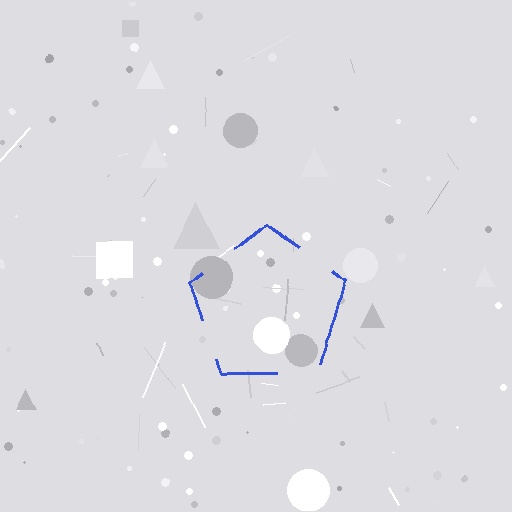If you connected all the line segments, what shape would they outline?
They would outline a pentagon.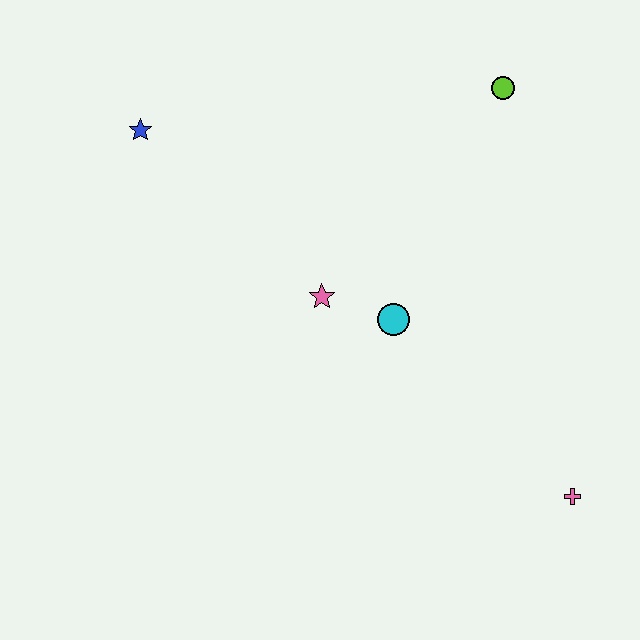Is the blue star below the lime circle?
Yes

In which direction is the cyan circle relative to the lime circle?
The cyan circle is below the lime circle.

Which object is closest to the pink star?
The cyan circle is closest to the pink star.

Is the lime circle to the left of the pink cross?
Yes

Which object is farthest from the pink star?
The pink cross is farthest from the pink star.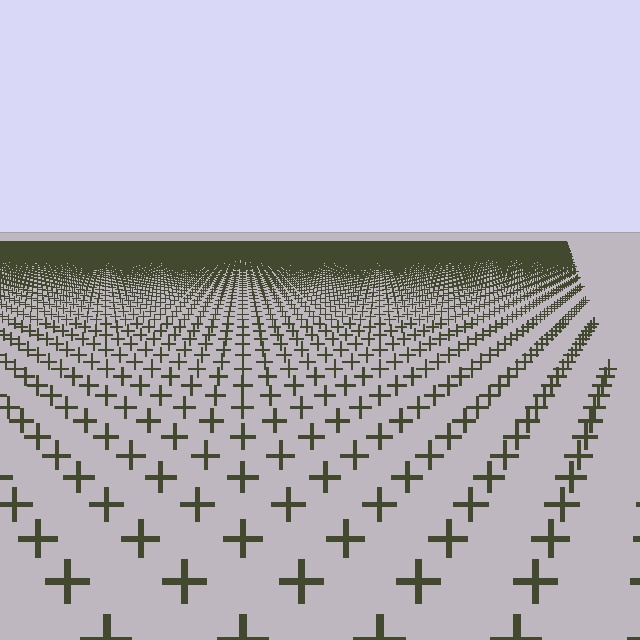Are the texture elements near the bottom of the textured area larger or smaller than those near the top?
Larger. Near the bottom, elements are closer to the viewer and appear at a bigger on-screen size.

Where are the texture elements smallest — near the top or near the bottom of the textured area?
Near the top.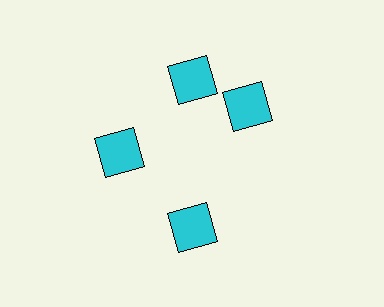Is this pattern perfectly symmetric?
No. The 4 cyan squares are arranged in a ring, but one element near the 3 o'clock position is rotated out of alignment along the ring, breaking the 4-fold rotational symmetry.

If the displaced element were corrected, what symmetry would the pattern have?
It would have 4-fold rotational symmetry — the pattern would map onto itself every 90 degrees.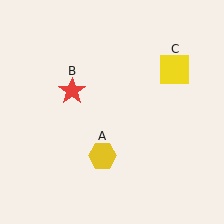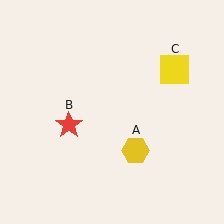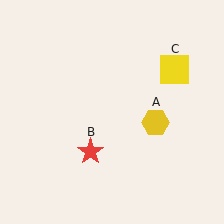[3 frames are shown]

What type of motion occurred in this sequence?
The yellow hexagon (object A), red star (object B) rotated counterclockwise around the center of the scene.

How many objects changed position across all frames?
2 objects changed position: yellow hexagon (object A), red star (object B).